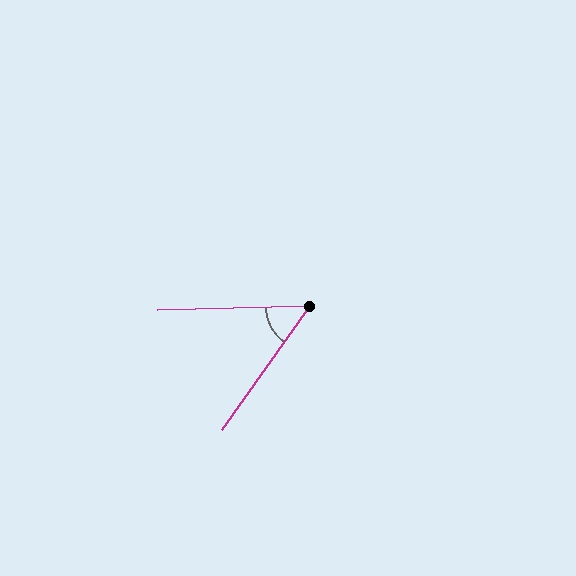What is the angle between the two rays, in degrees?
Approximately 53 degrees.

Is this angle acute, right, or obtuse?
It is acute.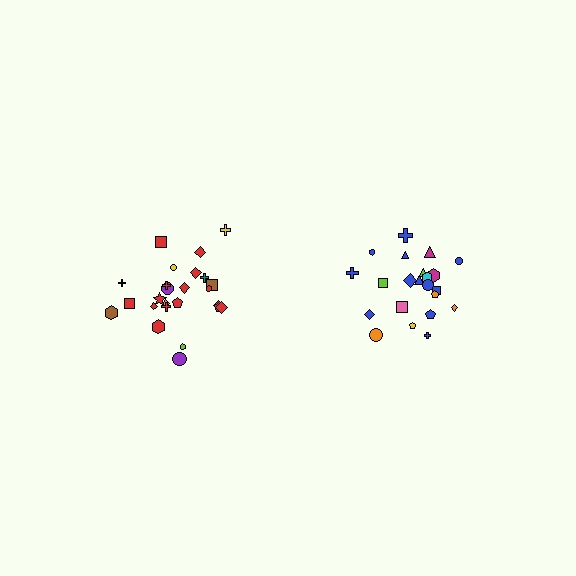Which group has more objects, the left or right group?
The left group.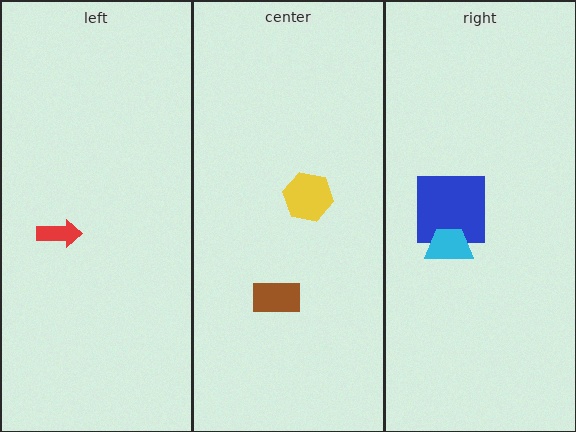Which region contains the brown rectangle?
The center region.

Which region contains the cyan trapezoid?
The right region.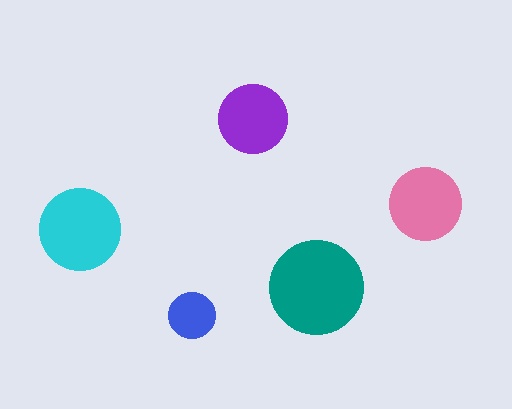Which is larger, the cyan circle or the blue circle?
The cyan one.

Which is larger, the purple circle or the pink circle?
The pink one.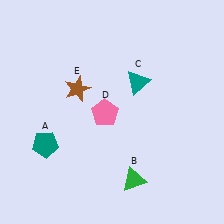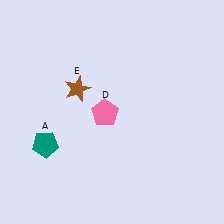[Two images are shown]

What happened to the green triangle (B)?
The green triangle (B) was removed in Image 2. It was in the bottom-right area of Image 1.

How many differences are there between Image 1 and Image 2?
There are 2 differences between the two images.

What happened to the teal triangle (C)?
The teal triangle (C) was removed in Image 2. It was in the top-right area of Image 1.